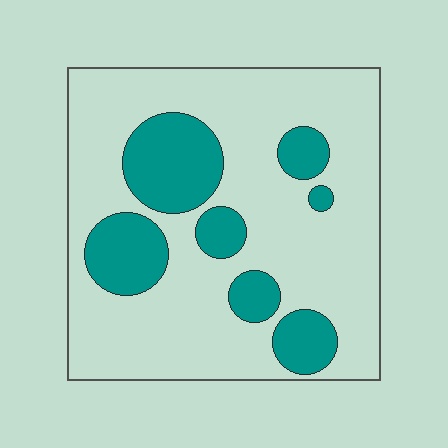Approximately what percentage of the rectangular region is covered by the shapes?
Approximately 25%.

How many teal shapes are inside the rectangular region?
7.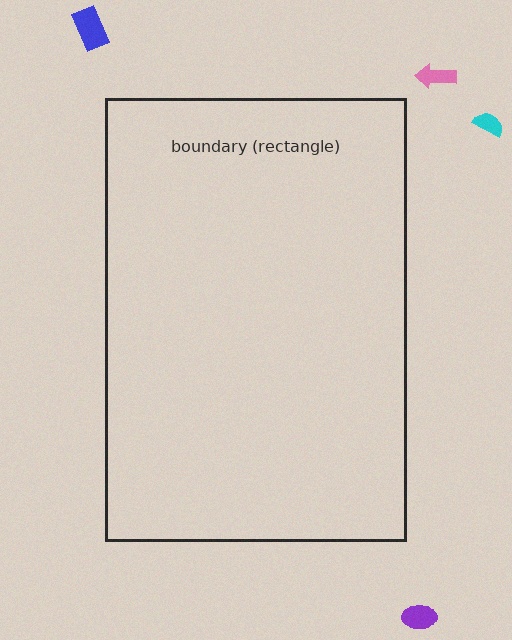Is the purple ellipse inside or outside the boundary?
Outside.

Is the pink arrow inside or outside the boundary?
Outside.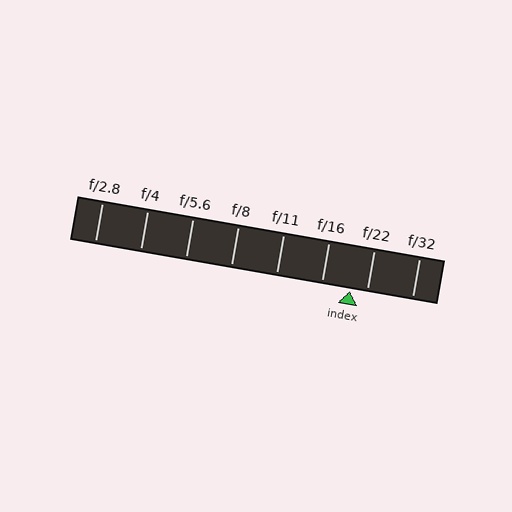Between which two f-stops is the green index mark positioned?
The index mark is between f/16 and f/22.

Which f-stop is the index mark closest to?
The index mark is closest to f/22.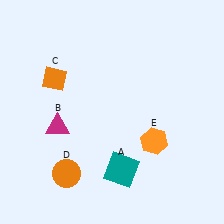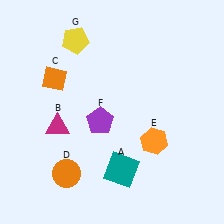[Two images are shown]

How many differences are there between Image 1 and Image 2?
There are 2 differences between the two images.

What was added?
A purple pentagon (F), a yellow pentagon (G) were added in Image 2.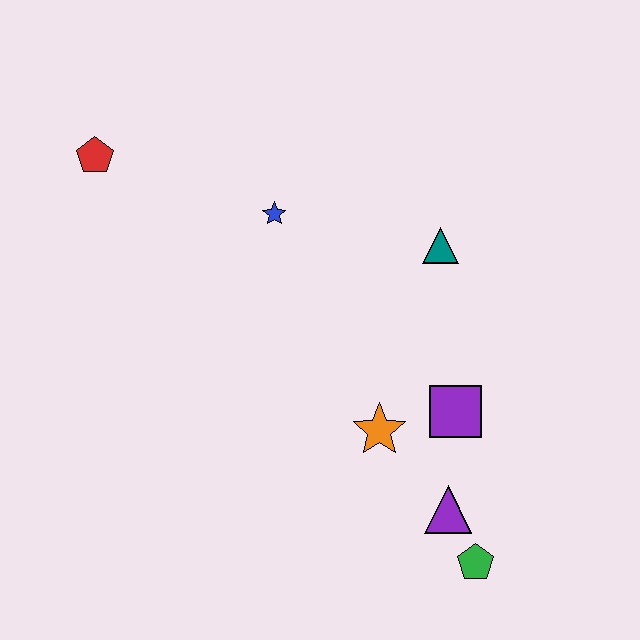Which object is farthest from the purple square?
The red pentagon is farthest from the purple square.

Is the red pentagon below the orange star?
No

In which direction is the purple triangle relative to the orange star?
The purple triangle is below the orange star.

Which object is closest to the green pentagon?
The purple triangle is closest to the green pentagon.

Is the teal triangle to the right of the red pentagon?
Yes